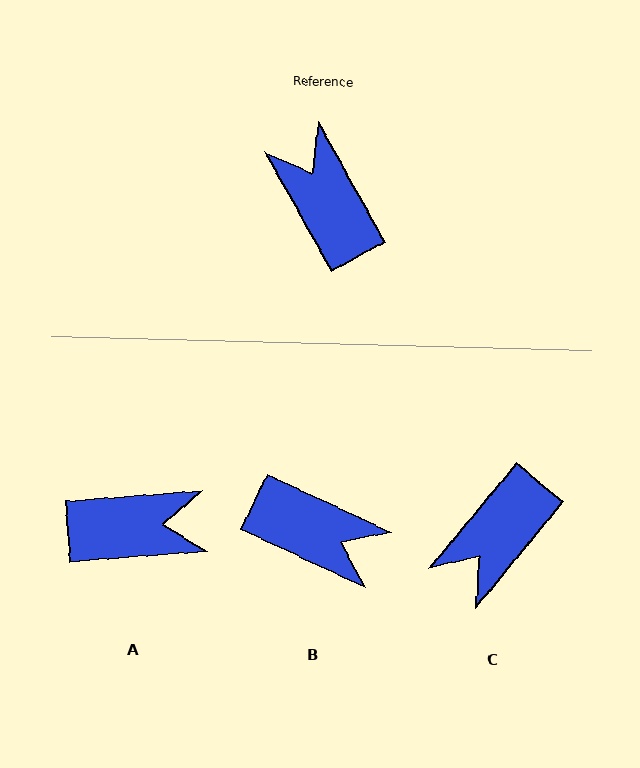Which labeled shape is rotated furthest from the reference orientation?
B, about 144 degrees away.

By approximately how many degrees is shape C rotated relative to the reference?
Approximately 111 degrees counter-clockwise.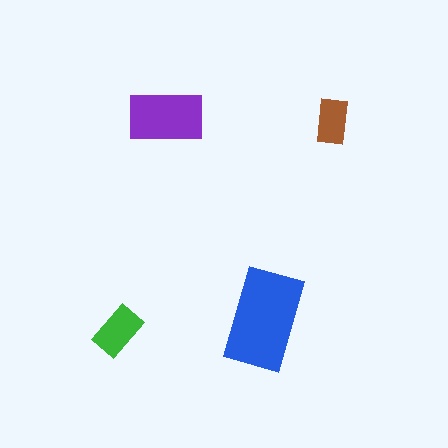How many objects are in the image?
There are 4 objects in the image.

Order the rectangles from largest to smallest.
the blue one, the purple one, the green one, the brown one.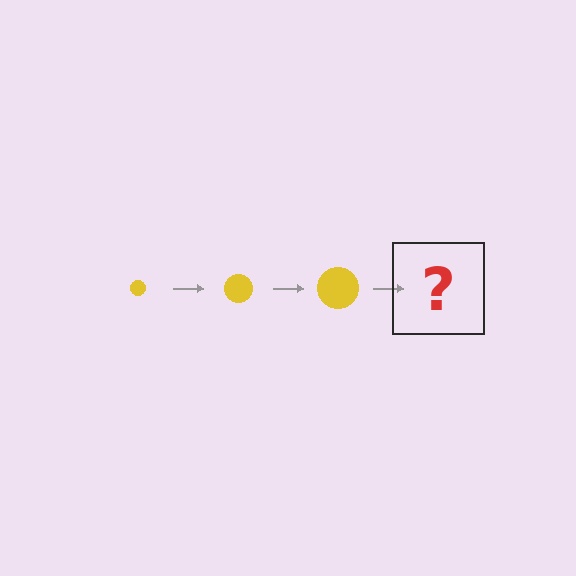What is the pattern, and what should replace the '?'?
The pattern is that the circle gets progressively larger each step. The '?' should be a yellow circle, larger than the previous one.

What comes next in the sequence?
The next element should be a yellow circle, larger than the previous one.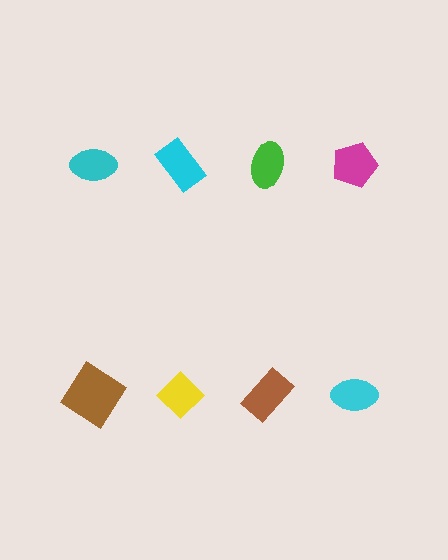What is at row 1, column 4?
A magenta pentagon.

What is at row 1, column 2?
A cyan rectangle.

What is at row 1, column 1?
A cyan ellipse.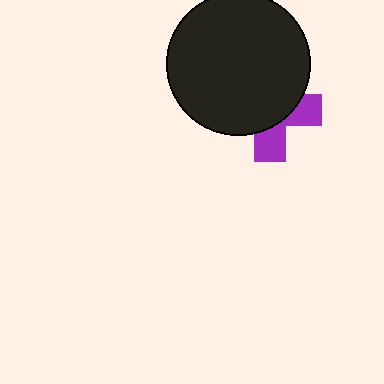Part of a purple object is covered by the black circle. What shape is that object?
It is a cross.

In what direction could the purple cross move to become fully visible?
The purple cross could move toward the lower-right. That would shift it out from behind the black circle entirely.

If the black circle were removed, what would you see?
You would see the complete purple cross.